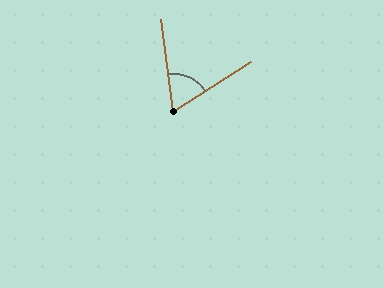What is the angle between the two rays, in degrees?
Approximately 65 degrees.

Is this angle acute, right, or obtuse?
It is acute.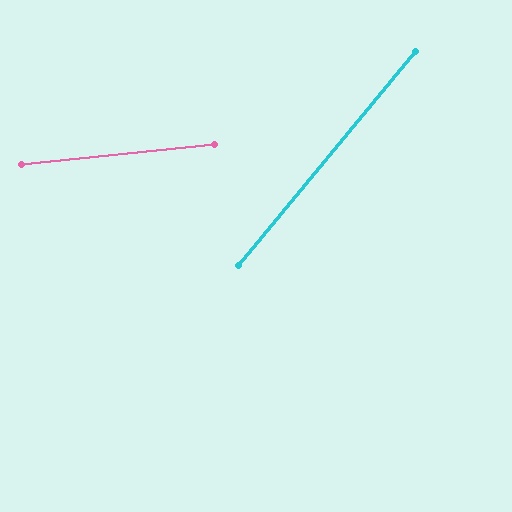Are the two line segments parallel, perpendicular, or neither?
Neither parallel nor perpendicular — they differ by about 45°.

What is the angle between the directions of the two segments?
Approximately 45 degrees.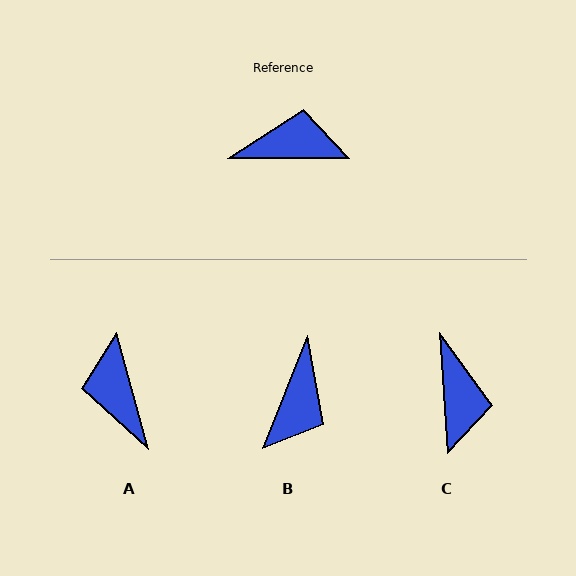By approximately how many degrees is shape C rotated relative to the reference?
Approximately 86 degrees clockwise.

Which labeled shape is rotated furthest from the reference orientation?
B, about 112 degrees away.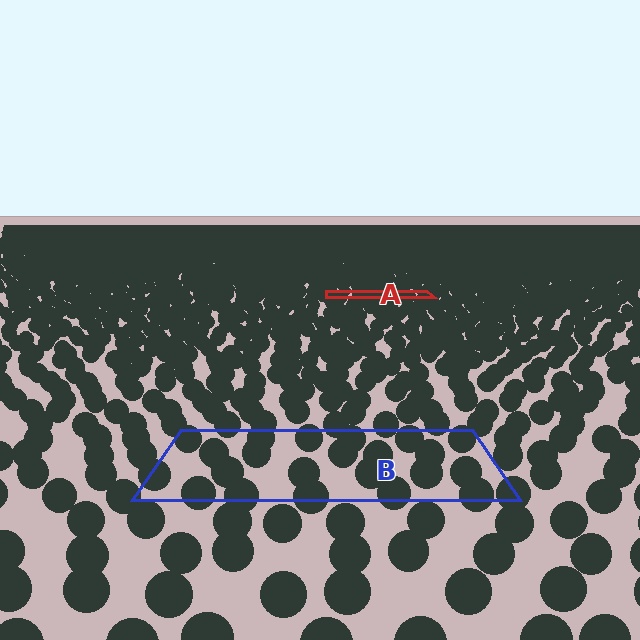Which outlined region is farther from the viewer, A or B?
Region A is farther from the viewer — the texture elements inside it appear smaller and more densely packed.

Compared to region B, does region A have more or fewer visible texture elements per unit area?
Region A has more texture elements per unit area — they are packed more densely because it is farther away.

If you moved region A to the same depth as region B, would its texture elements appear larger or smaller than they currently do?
They would appear larger. At a closer depth, the same texture elements are projected at a bigger on-screen size.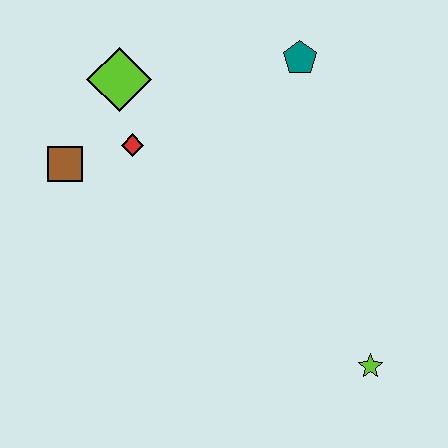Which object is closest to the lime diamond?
The red diamond is closest to the lime diamond.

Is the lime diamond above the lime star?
Yes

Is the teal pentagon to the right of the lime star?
No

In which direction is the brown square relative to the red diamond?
The brown square is to the left of the red diamond.